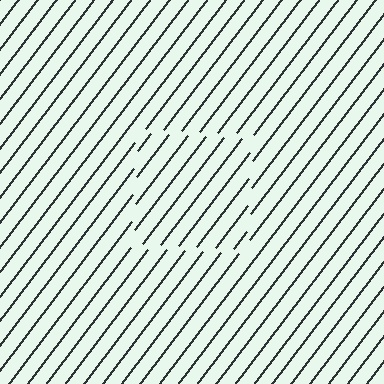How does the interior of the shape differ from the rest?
The interior of the shape contains the same grating, shifted by half a period — the contour is defined by the phase discontinuity where line-ends from the inner and outer gratings abut.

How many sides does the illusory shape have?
4 sides — the line-ends trace a square.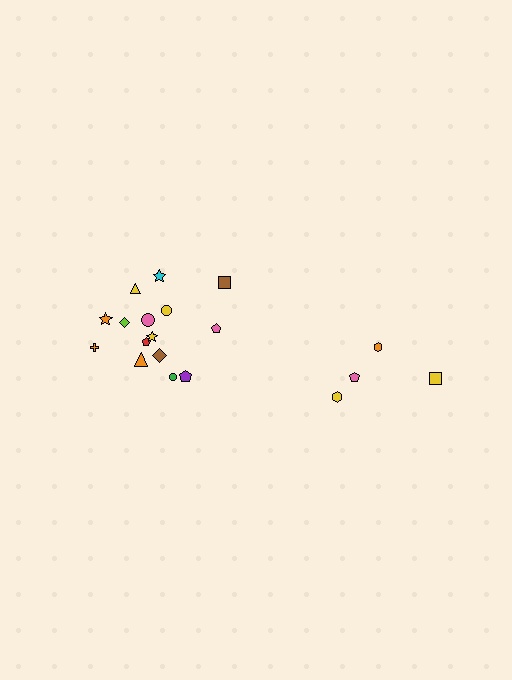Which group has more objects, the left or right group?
The left group.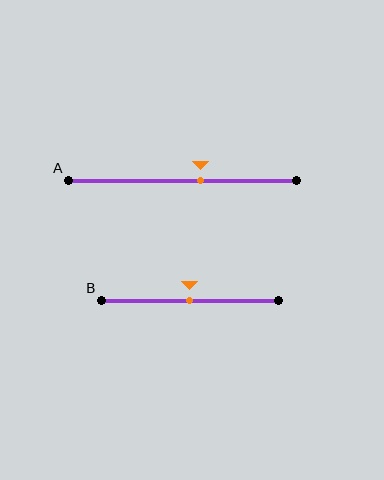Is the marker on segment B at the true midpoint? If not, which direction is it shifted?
Yes, the marker on segment B is at the true midpoint.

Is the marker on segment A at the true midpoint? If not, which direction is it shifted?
No, the marker on segment A is shifted to the right by about 8% of the segment length.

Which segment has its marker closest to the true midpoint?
Segment B has its marker closest to the true midpoint.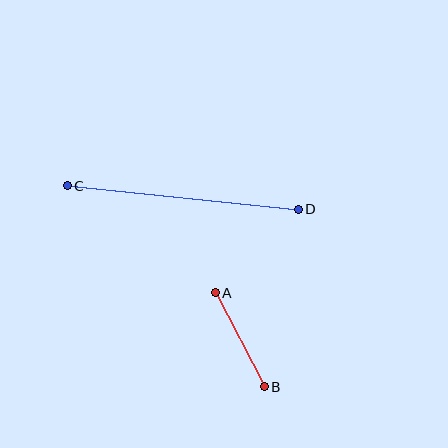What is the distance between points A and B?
The distance is approximately 106 pixels.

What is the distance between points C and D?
The distance is approximately 232 pixels.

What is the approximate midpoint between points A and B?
The midpoint is at approximately (240, 340) pixels.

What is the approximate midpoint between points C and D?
The midpoint is at approximately (183, 198) pixels.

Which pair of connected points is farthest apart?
Points C and D are farthest apart.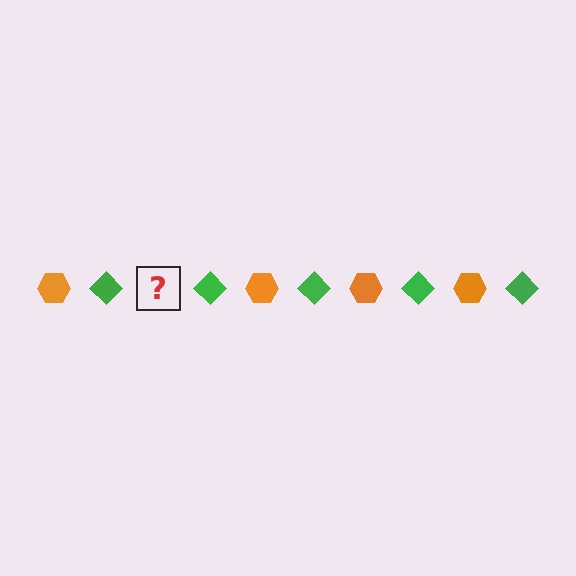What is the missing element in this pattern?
The missing element is an orange hexagon.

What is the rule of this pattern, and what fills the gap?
The rule is that the pattern alternates between orange hexagon and green diamond. The gap should be filled with an orange hexagon.